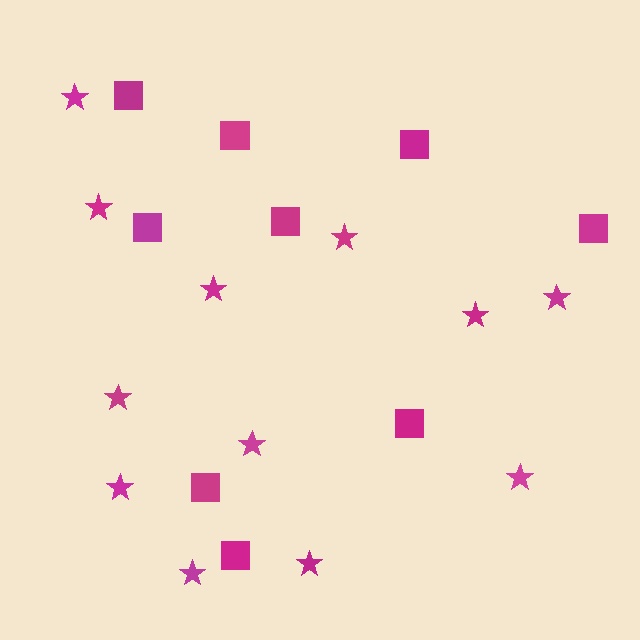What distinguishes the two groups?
There are 2 groups: one group of stars (12) and one group of squares (9).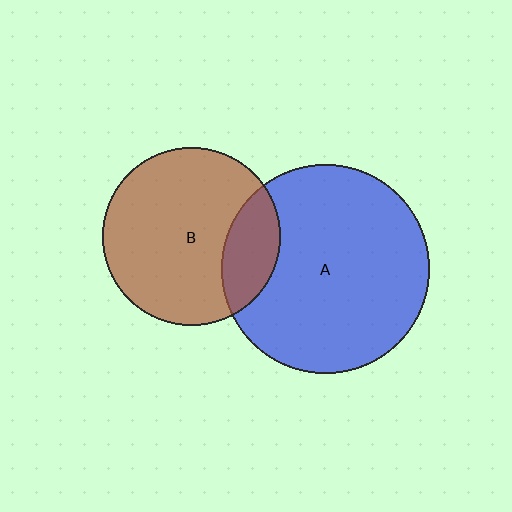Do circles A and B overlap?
Yes.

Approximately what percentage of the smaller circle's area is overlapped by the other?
Approximately 20%.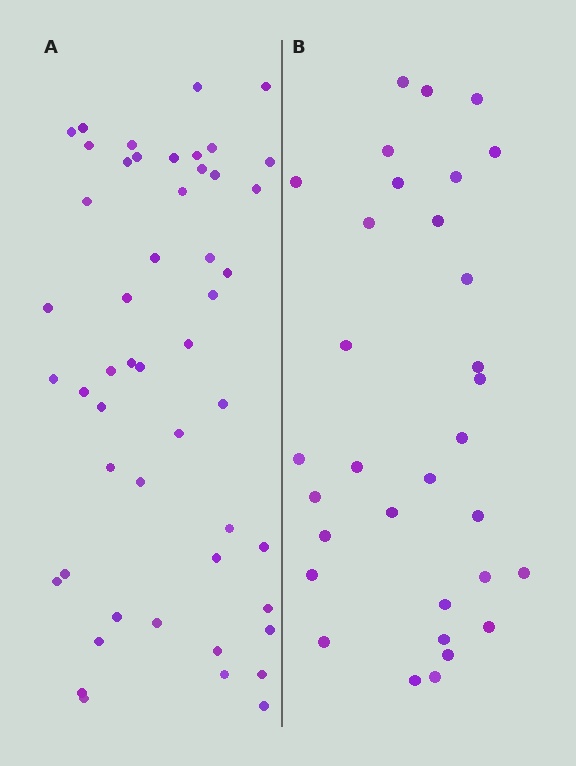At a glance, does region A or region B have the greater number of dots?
Region A (the left region) has more dots.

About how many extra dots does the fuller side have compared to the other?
Region A has approximately 20 more dots than region B.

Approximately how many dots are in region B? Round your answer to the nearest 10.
About 30 dots. (The exact count is 32, which rounds to 30.)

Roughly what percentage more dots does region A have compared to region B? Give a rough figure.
About 55% more.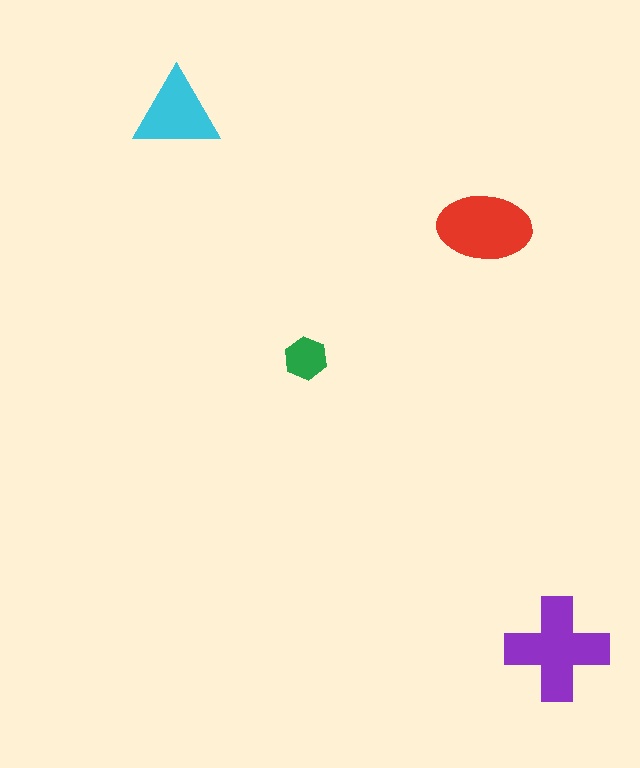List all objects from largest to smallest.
The purple cross, the red ellipse, the cyan triangle, the green hexagon.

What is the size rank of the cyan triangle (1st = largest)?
3rd.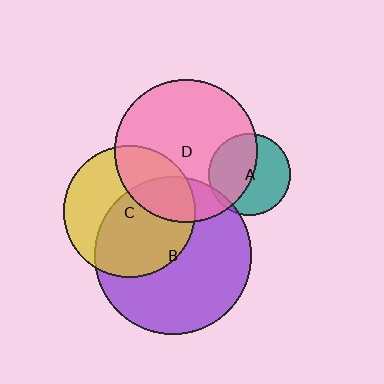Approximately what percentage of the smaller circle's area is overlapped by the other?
Approximately 20%.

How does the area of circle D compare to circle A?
Approximately 3.0 times.